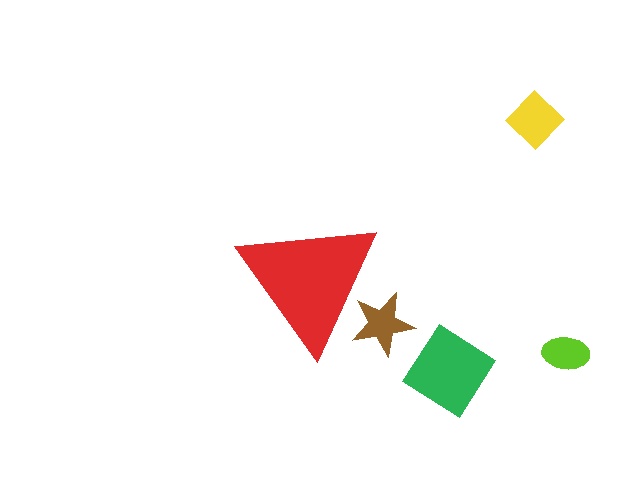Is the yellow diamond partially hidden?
No, the yellow diamond is fully visible.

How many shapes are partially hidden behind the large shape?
1 shape is partially hidden.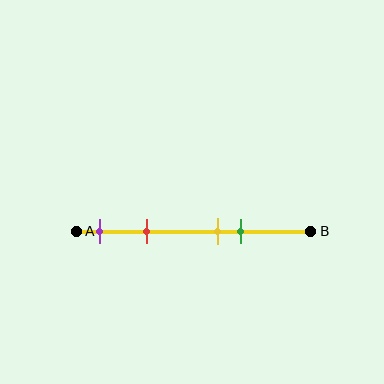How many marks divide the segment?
There are 4 marks dividing the segment.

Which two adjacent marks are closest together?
The yellow and green marks are the closest adjacent pair.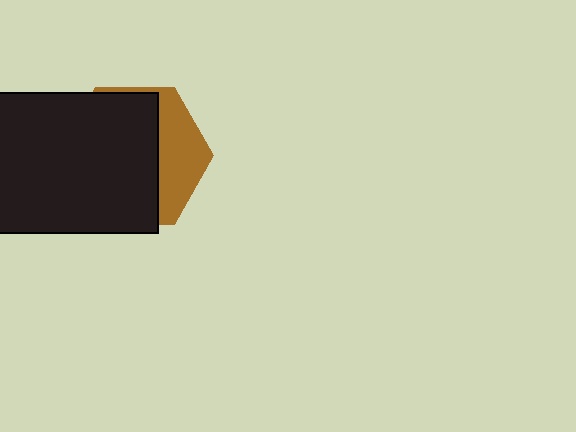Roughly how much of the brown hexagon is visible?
A small part of it is visible (roughly 31%).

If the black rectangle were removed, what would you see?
You would see the complete brown hexagon.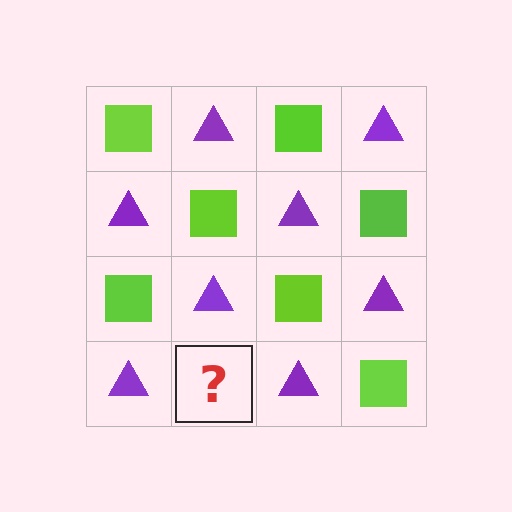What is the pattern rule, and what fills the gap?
The rule is that it alternates lime square and purple triangle in a checkerboard pattern. The gap should be filled with a lime square.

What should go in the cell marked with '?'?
The missing cell should contain a lime square.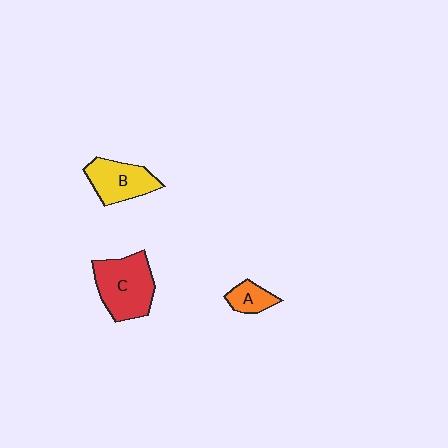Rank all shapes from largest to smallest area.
From largest to smallest: C (red), B (yellow), A (orange).